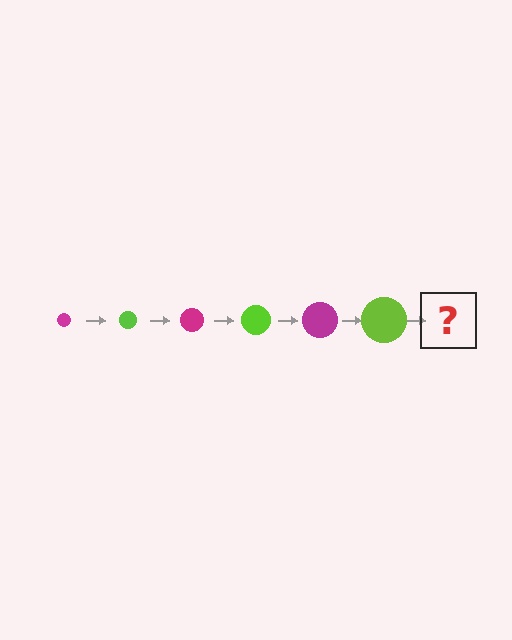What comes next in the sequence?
The next element should be a magenta circle, larger than the previous one.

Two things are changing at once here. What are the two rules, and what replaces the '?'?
The two rules are that the circle grows larger each step and the color cycles through magenta and lime. The '?' should be a magenta circle, larger than the previous one.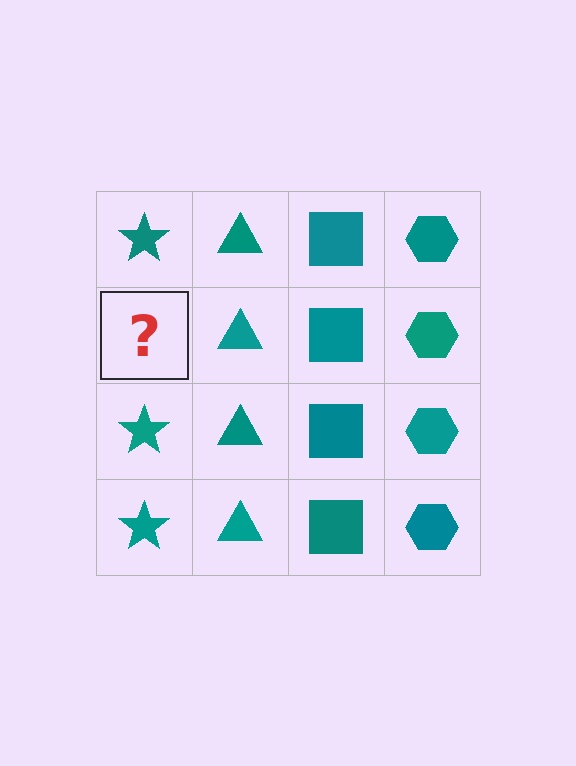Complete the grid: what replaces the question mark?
The question mark should be replaced with a teal star.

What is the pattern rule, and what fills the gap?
The rule is that each column has a consistent shape. The gap should be filled with a teal star.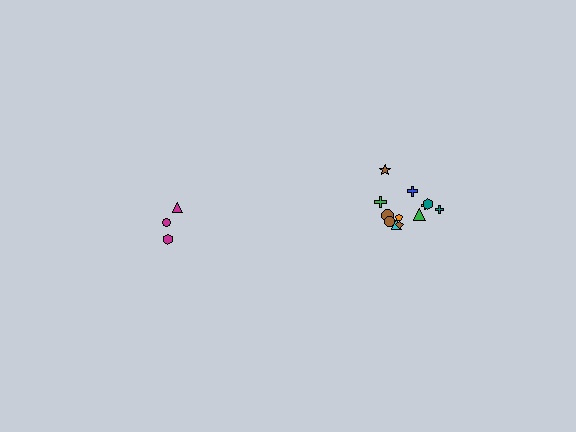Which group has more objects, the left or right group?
The right group.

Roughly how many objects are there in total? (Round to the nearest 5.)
Roughly 15 objects in total.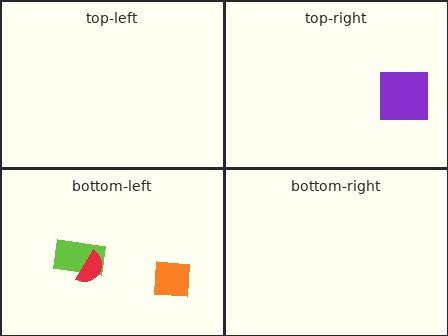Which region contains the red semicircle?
The bottom-left region.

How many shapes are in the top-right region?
1.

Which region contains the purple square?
The top-right region.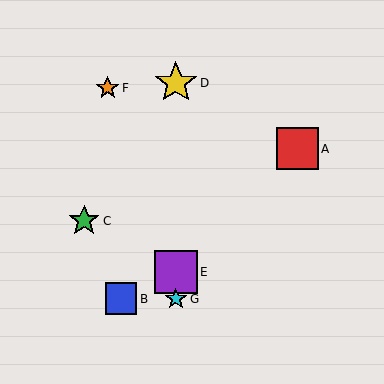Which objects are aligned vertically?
Objects D, E, G are aligned vertically.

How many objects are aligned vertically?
3 objects (D, E, G) are aligned vertically.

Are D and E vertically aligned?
Yes, both are at x≈176.